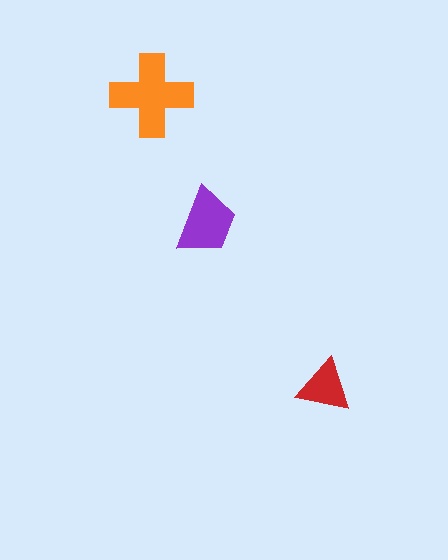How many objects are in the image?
There are 3 objects in the image.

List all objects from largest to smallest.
The orange cross, the purple trapezoid, the red triangle.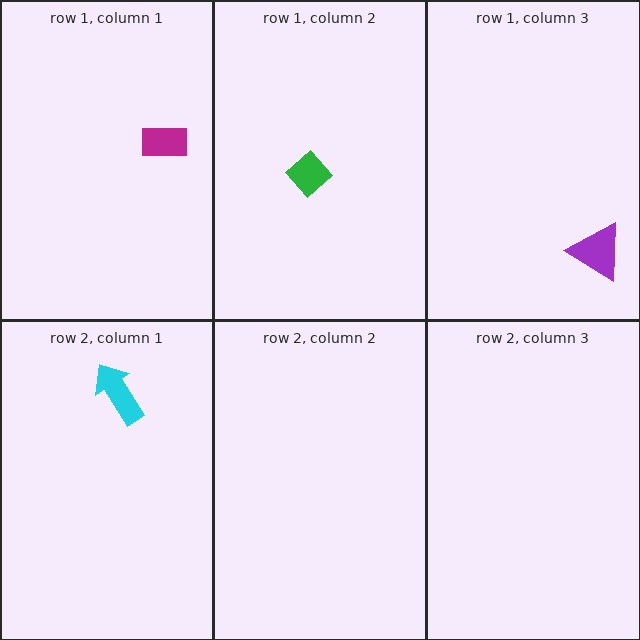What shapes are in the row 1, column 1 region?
The magenta rectangle.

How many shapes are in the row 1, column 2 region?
1.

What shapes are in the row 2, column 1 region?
The cyan arrow.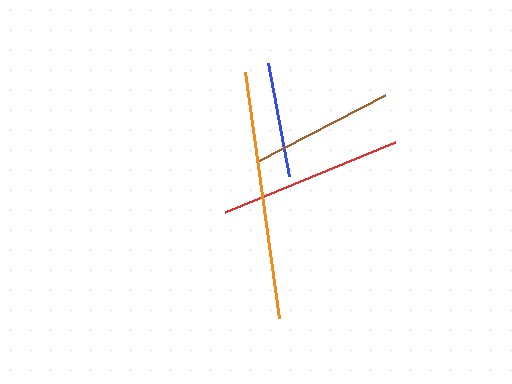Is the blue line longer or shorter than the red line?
The red line is longer than the blue line.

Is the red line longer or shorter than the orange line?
The orange line is longer than the red line.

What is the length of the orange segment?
The orange segment is approximately 248 pixels long.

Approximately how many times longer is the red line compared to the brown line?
The red line is approximately 1.3 times the length of the brown line.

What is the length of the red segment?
The red segment is approximately 184 pixels long.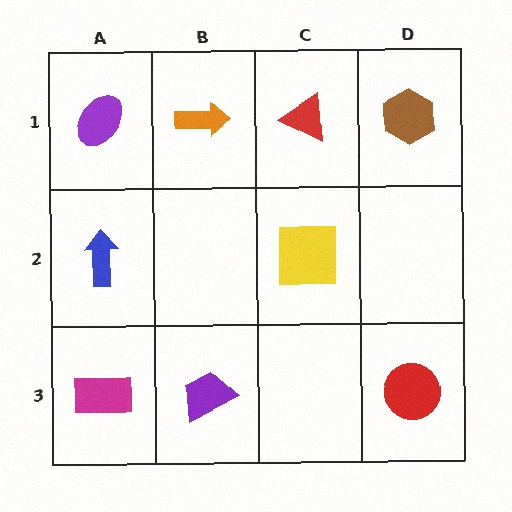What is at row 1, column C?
A red triangle.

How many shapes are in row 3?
3 shapes.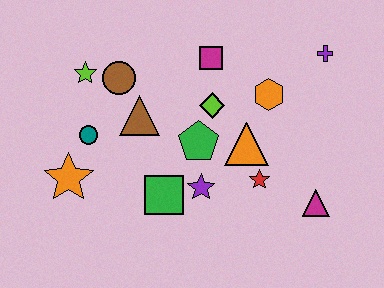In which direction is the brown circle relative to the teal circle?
The brown circle is above the teal circle.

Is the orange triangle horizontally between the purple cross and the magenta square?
Yes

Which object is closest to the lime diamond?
The green pentagon is closest to the lime diamond.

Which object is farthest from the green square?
The purple cross is farthest from the green square.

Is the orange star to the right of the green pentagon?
No